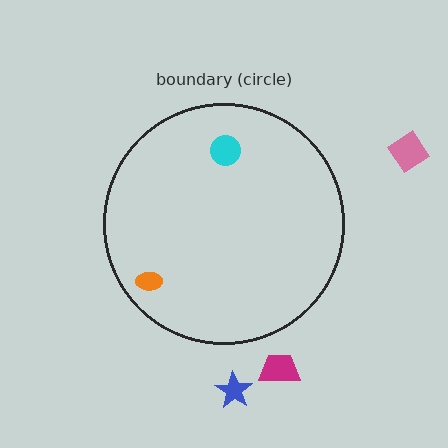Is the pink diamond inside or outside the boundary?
Outside.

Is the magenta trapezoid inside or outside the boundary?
Outside.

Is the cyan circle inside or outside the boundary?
Inside.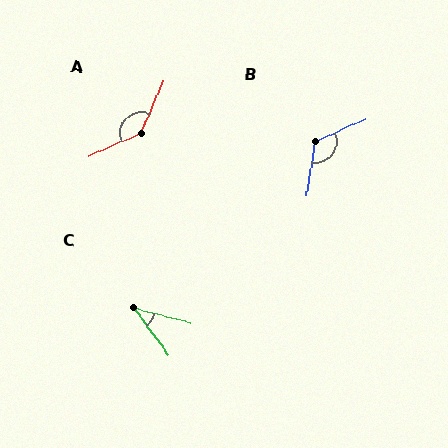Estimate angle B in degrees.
Approximately 123 degrees.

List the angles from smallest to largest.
C (39°), B (123°), A (138°).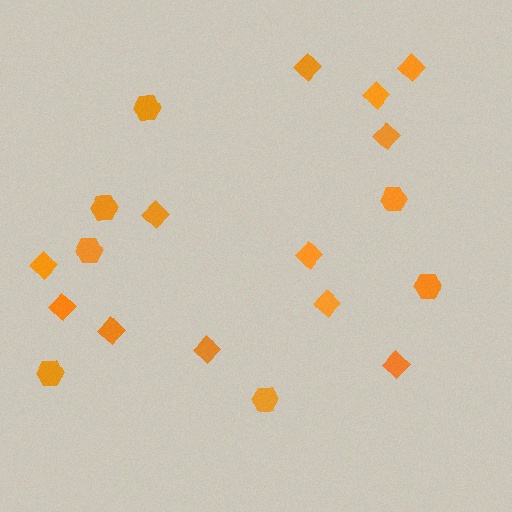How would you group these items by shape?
There are 2 groups: one group of hexagons (7) and one group of diamonds (12).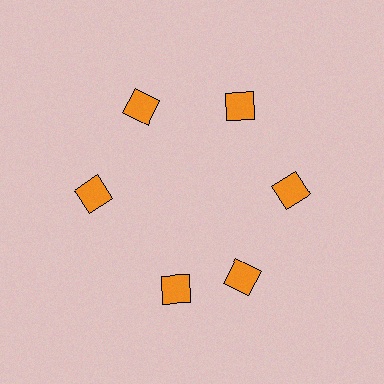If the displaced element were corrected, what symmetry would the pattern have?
It would have 6-fold rotational symmetry — the pattern would map onto itself every 60 degrees.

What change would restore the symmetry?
The symmetry would be restored by rotating it back into even spacing with its neighbors so that all 6 diamonds sit at equal angles and equal distance from the center.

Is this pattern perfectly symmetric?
No. The 6 orange diamonds are arranged in a ring, but one element near the 7 o'clock position is rotated out of alignment along the ring, breaking the 6-fold rotational symmetry.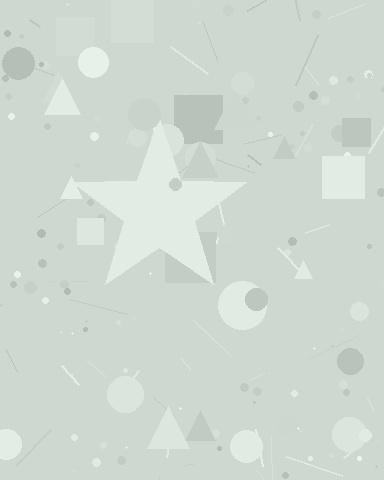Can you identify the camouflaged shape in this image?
The camouflaged shape is a star.